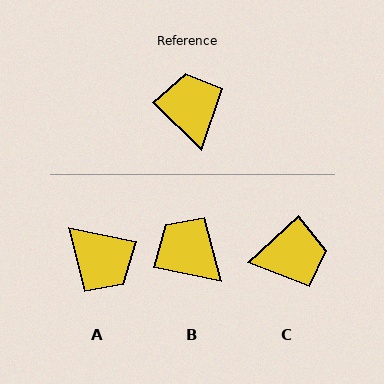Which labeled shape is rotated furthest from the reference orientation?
A, about 147 degrees away.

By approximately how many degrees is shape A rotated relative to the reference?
Approximately 147 degrees clockwise.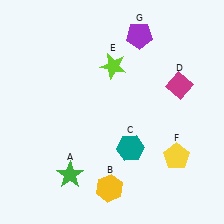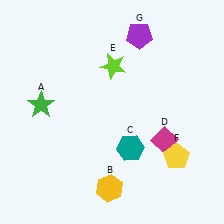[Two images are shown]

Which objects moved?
The objects that moved are: the green star (A), the magenta diamond (D).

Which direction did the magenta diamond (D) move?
The magenta diamond (D) moved down.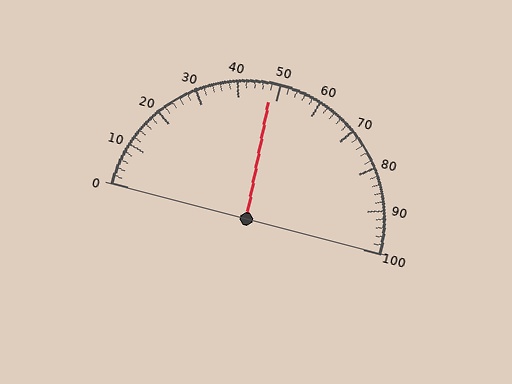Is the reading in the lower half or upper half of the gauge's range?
The reading is in the lower half of the range (0 to 100).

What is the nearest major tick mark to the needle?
The nearest major tick mark is 50.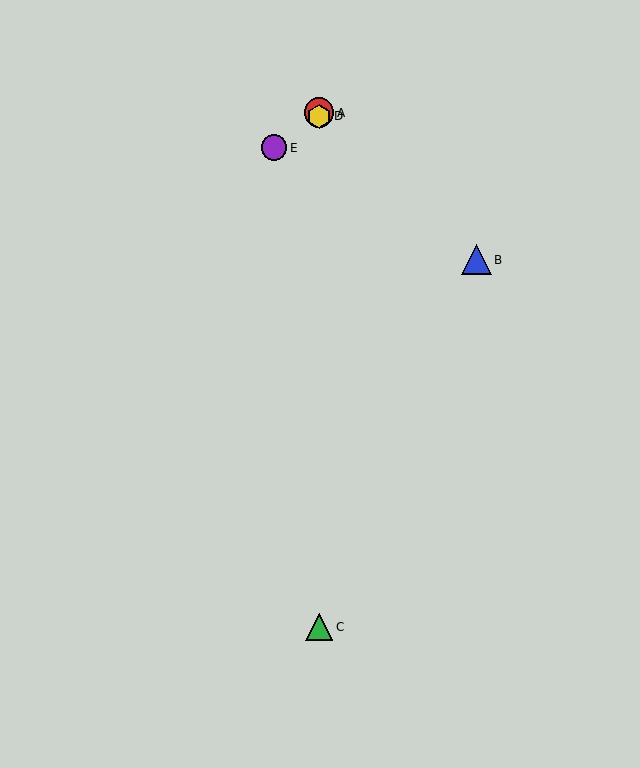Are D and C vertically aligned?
Yes, both are at x≈319.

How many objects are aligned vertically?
3 objects (A, C, D) are aligned vertically.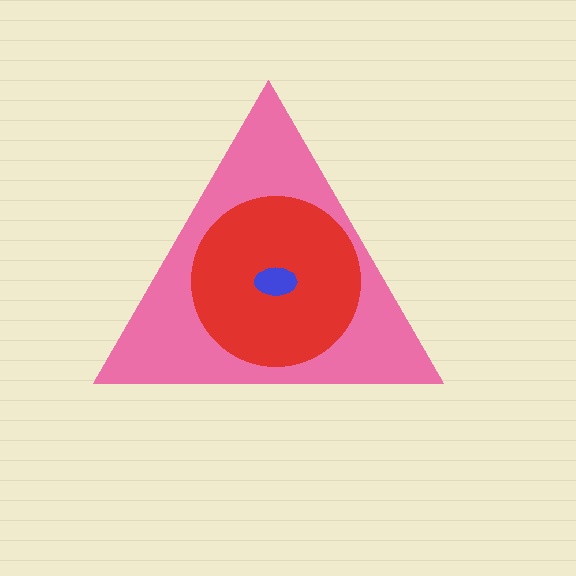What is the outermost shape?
The pink triangle.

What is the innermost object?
The blue ellipse.